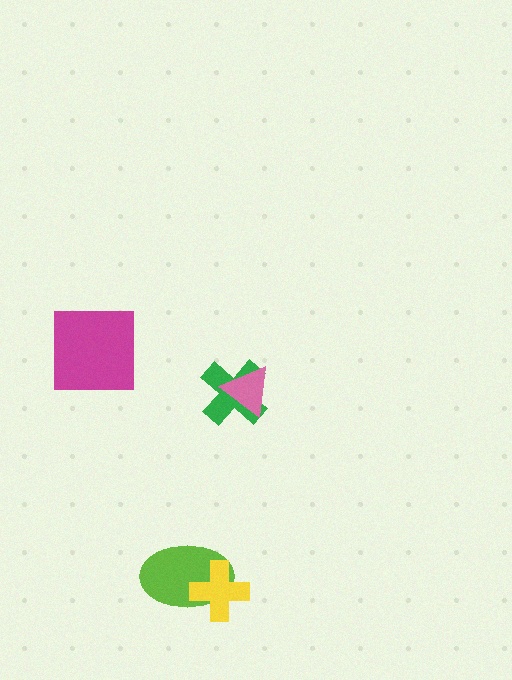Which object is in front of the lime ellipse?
The yellow cross is in front of the lime ellipse.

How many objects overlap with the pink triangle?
1 object overlaps with the pink triangle.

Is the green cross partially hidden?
Yes, it is partially covered by another shape.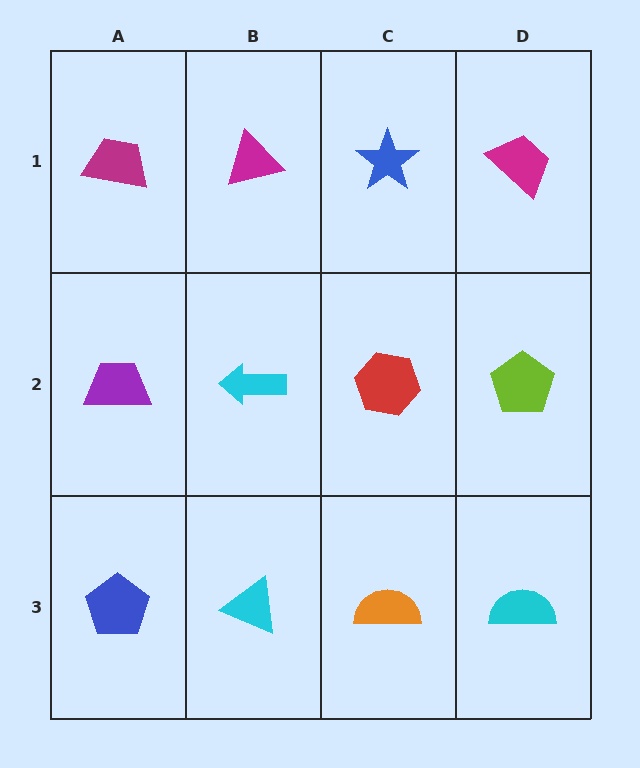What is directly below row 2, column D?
A cyan semicircle.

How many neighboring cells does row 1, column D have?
2.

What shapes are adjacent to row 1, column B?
A cyan arrow (row 2, column B), a magenta trapezoid (row 1, column A), a blue star (row 1, column C).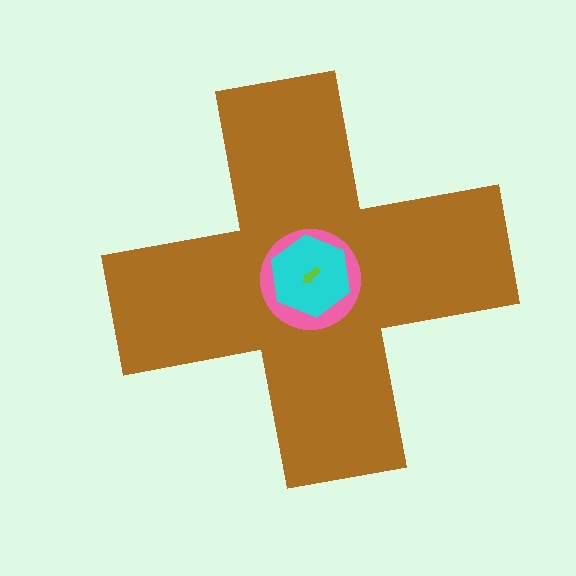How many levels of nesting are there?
4.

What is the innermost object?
The lime arrow.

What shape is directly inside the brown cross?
The pink circle.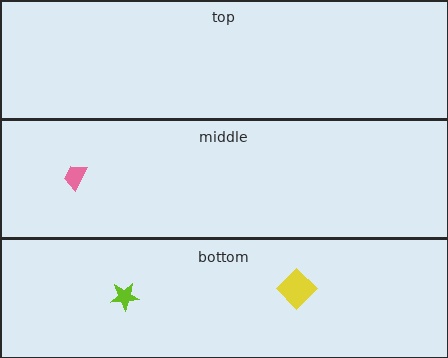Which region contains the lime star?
The bottom region.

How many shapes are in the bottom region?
2.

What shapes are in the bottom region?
The lime star, the yellow diamond.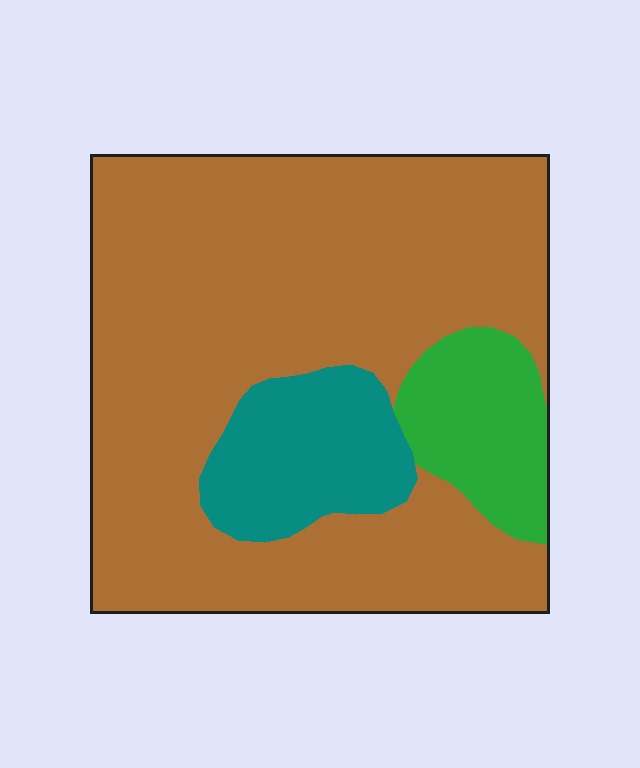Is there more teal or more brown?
Brown.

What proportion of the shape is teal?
Teal covers about 15% of the shape.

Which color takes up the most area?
Brown, at roughly 75%.